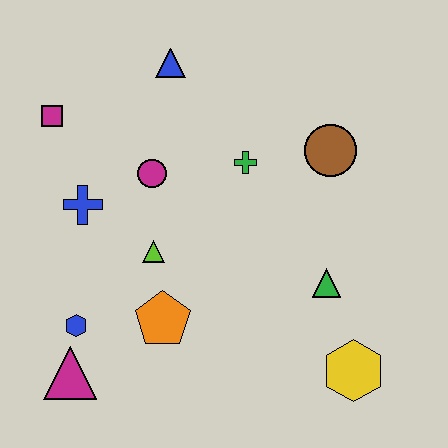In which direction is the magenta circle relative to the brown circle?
The magenta circle is to the left of the brown circle.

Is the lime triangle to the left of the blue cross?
No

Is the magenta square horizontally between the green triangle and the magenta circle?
No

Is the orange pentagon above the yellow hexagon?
Yes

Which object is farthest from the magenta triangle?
The brown circle is farthest from the magenta triangle.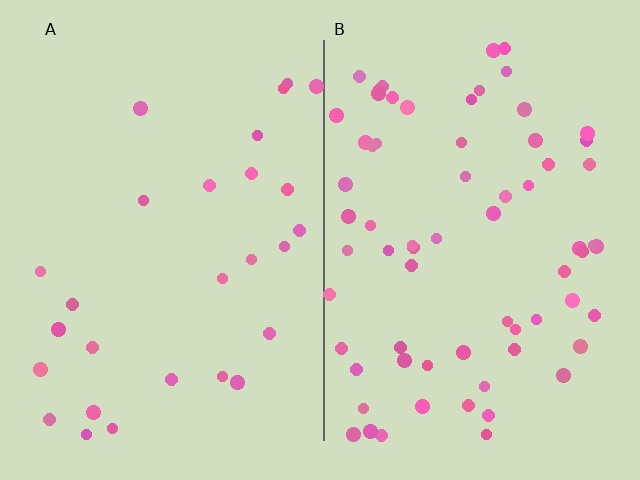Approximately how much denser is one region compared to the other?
Approximately 2.5× — region B over region A.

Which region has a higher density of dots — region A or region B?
B (the right).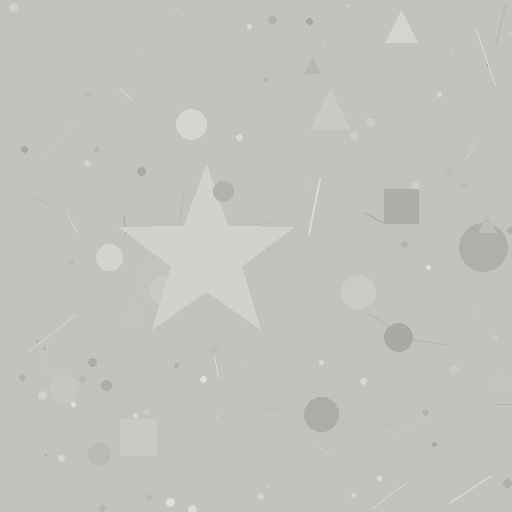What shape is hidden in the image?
A star is hidden in the image.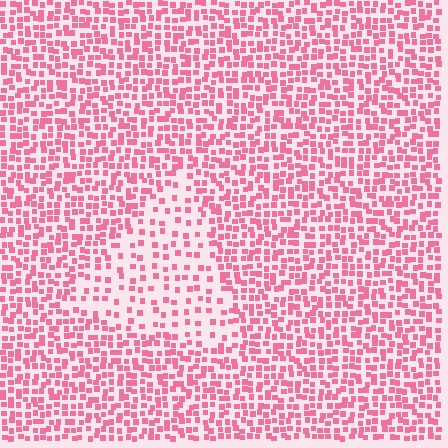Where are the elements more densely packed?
The elements are more densely packed outside the triangle boundary.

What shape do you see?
I see a triangle.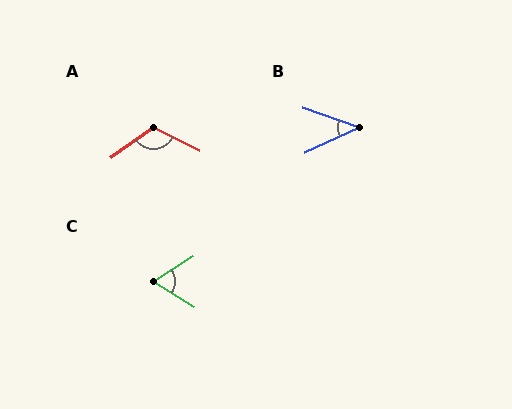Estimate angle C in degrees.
Approximately 65 degrees.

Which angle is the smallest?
B, at approximately 44 degrees.